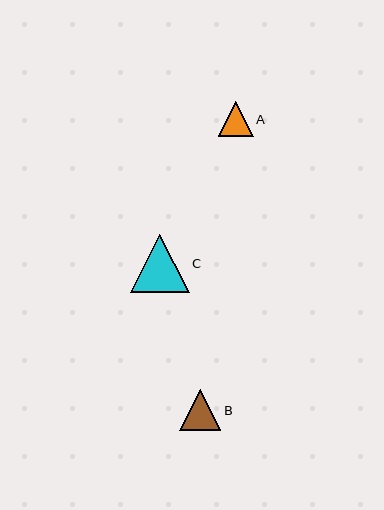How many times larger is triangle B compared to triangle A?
Triangle B is approximately 1.2 times the size of triangle A.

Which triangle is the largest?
Triangle C is the largest with a size of approximately 58 pixels.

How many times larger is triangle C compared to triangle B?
Triangle C is approximately 1.4 times the size of triangle B.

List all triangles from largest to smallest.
From largest to smallest: C, B, A.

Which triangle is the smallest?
Triangle A is the smallest with a size of approximately 35 pixels.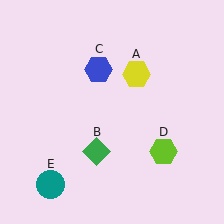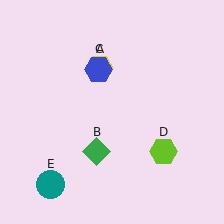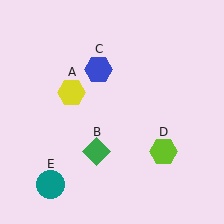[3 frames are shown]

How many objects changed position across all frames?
1 object changed position: yellow hexagon (object A).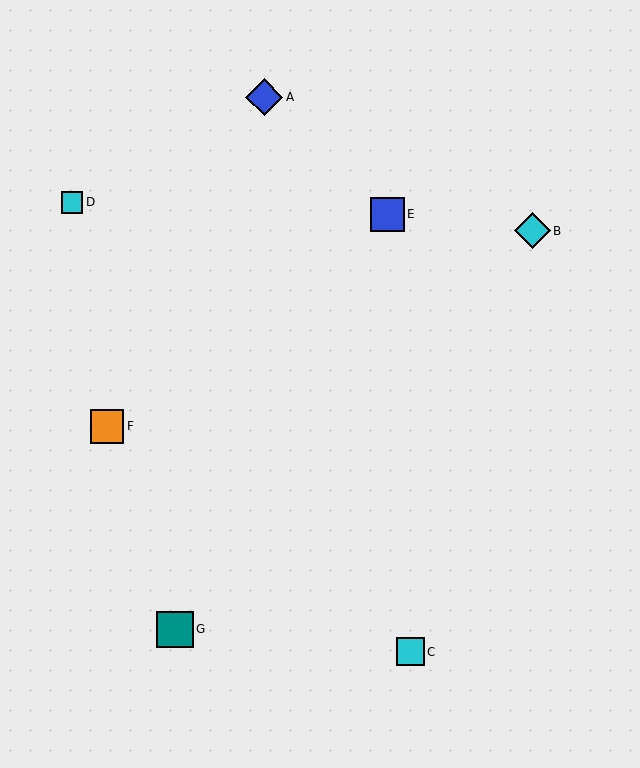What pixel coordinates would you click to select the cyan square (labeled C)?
Click at (410, 652) to select the cyan square C.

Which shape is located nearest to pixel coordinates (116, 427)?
The orange square (labeled F) at (107, 426) is nearest to that location.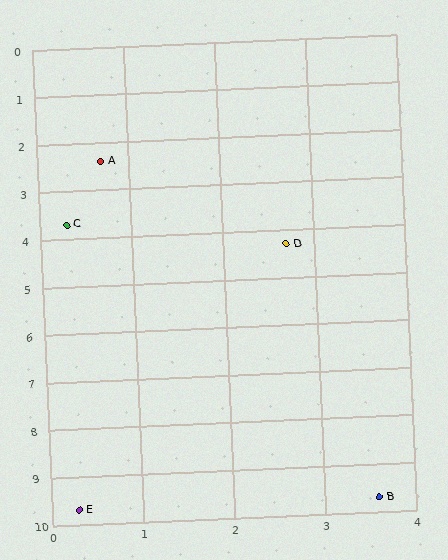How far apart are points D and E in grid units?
Points D and E are about 5.9 grid units apart.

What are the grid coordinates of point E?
Point E is at approximately (0.3, 9.7).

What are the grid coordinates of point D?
Point D is at approximately (2.7, 4.3).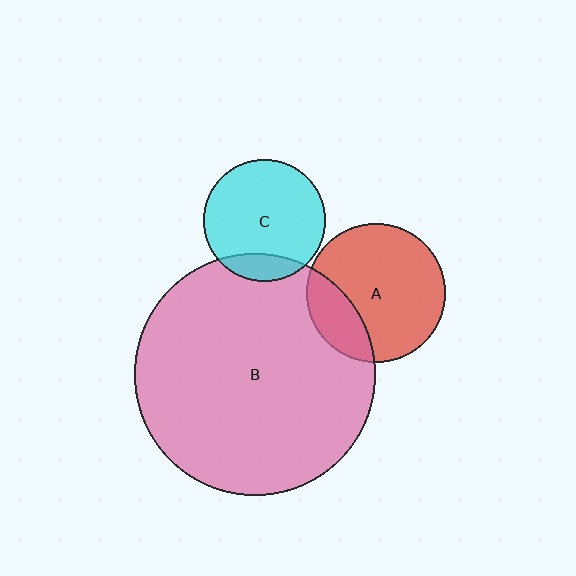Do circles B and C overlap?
Yes.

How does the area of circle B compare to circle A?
Approximately 3.0 times.